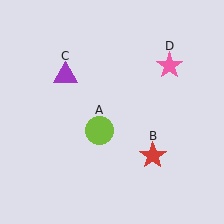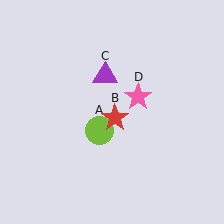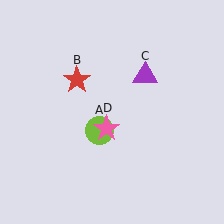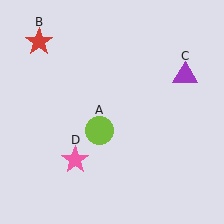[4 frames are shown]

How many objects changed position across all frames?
3 objects changed position: red star (object B), purple triangle (object C), pink star (object D).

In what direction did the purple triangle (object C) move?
The purple triangle (object C) moved right.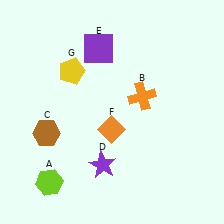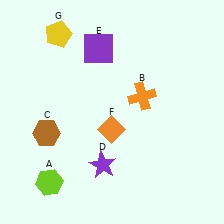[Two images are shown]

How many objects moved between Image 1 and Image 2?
1 object moved between the two images.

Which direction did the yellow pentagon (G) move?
The yellow pentagon (G) moved up.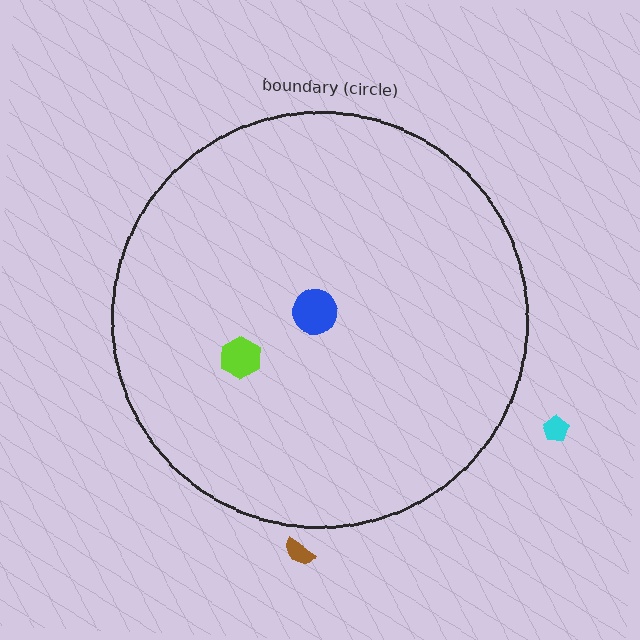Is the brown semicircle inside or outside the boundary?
Outside.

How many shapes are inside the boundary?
2 inside, 2 outside.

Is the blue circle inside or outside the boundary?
Inside.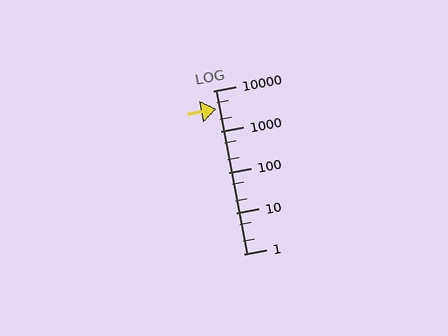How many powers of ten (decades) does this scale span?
The scale spans 4 decades, from 1 to 10000.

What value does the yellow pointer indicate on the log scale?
The pointer indicates approximately 3500.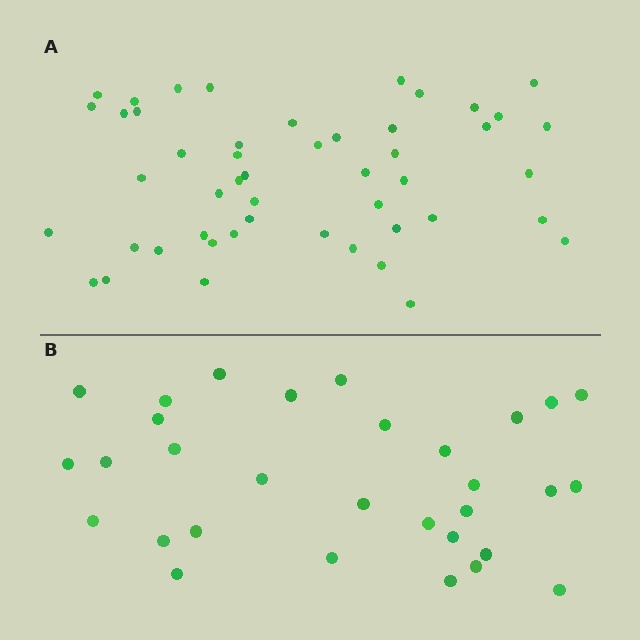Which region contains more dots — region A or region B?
Region A (the top region) has more dots.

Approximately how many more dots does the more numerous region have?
Region A has approximately 20 more dots than region B.